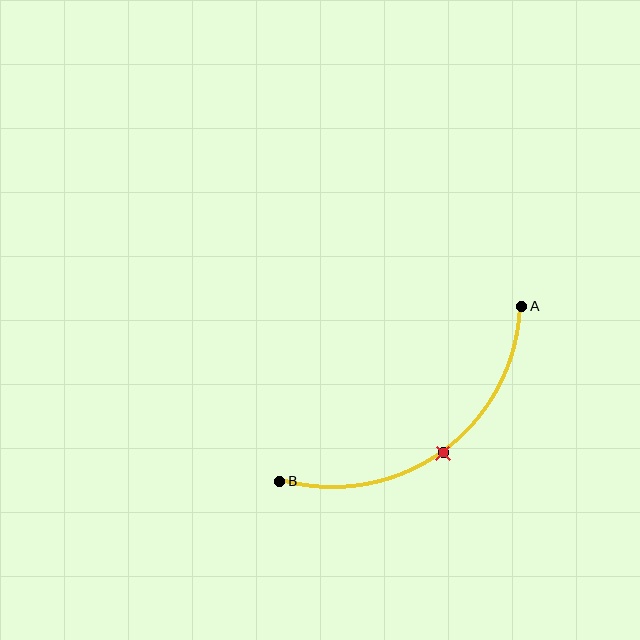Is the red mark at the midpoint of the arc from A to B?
Yes. The red mark lies on the arc at equal arc-length from both A and B — it is the arc midpoint.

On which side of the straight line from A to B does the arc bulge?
The arc bulges below and to the right of the straight line connecting A and B.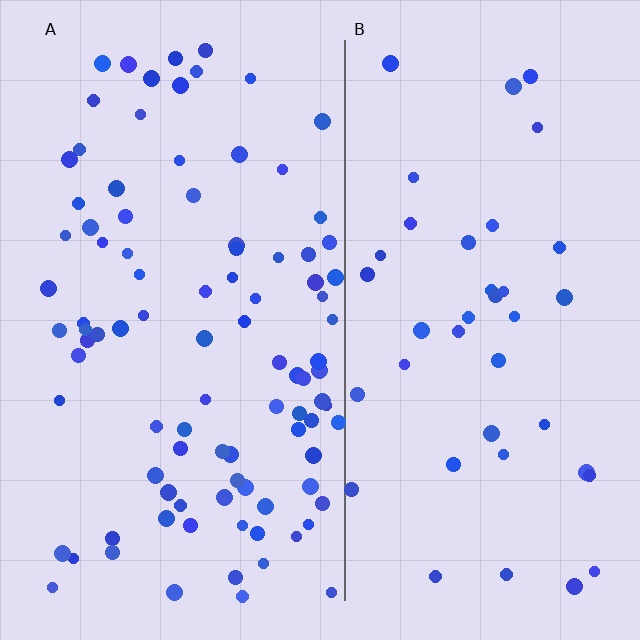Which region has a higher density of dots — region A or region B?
A (the left).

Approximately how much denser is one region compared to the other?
Approximately 2.4× — region A over region B.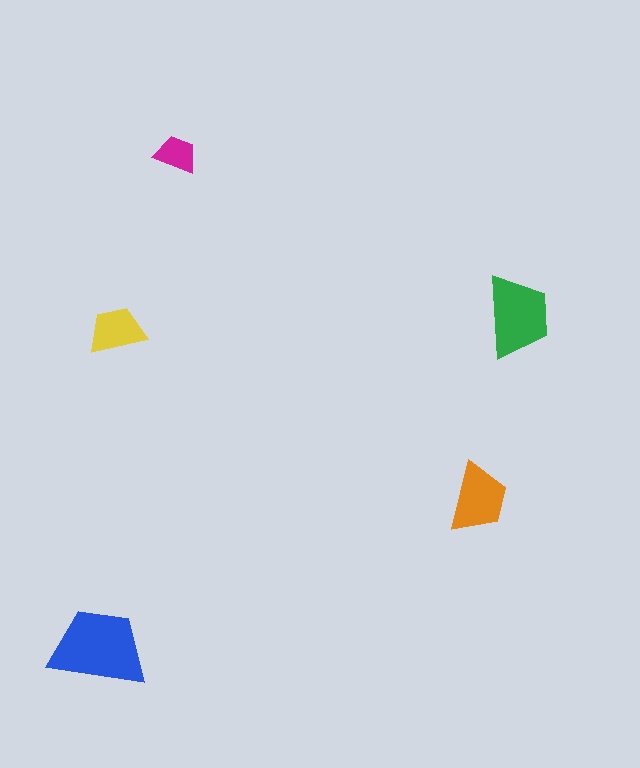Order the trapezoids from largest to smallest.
the blue one, the green one, the orange one, the yellow one, the magenta one.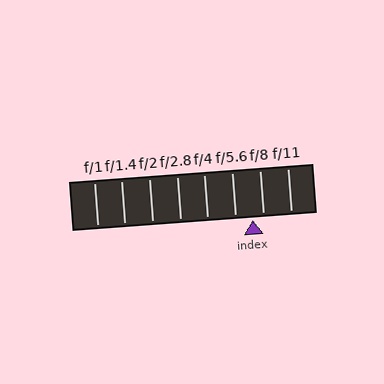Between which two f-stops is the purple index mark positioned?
The index mark is between f/5.6 and f/8.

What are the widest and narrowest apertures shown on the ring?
The widest aperture shown is f/1 and the narrowest is f/11.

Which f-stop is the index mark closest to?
The index mark is closest to f/8.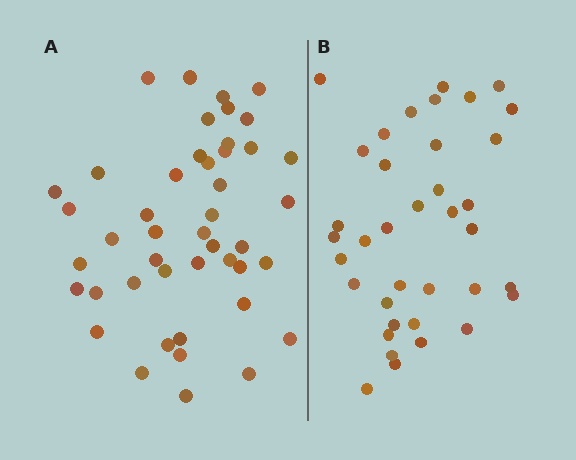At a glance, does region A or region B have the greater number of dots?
Region A (the left region) has more dots.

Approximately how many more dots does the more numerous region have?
Region A has roughly 8 or so more dots than region B.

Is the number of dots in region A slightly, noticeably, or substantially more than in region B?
Region A has only slightly more — the two regions are fairly close. The ratio is roughly 1.2 to 1.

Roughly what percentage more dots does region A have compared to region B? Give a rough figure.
About 20% more.